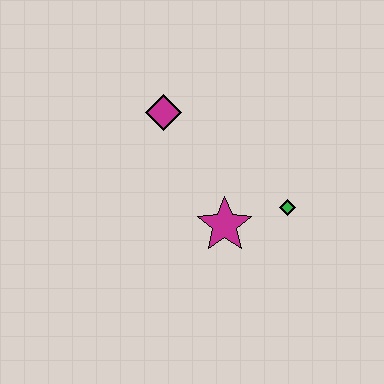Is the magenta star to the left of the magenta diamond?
No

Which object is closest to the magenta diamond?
The magenta star is closest to the magenta diamond.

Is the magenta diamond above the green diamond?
Yes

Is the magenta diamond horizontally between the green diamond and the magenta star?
No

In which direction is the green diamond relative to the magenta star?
The green diamond is to the right of the magenta star.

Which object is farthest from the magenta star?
The magenta diamond is farthest from the magenta star.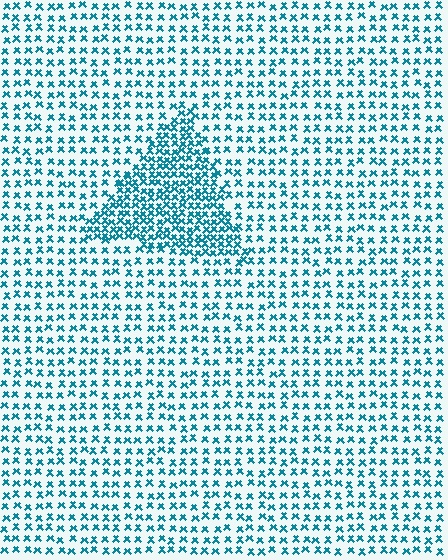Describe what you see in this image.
The image contains small teal elements arranged at two different densities. A triangle-shaped region is visible where the elements are more densely packed than the surrounding area.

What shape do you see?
I see a triangle.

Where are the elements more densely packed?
The elements are more densely packed inside the triangle boundary.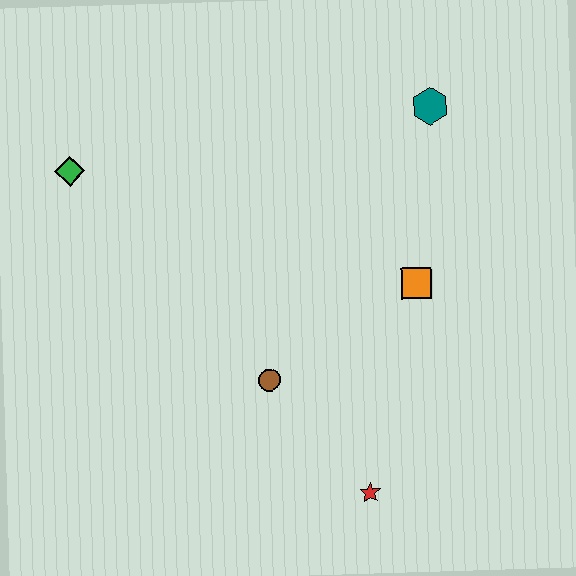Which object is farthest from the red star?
The green diamond is farthest from the red star.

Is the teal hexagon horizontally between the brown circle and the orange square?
No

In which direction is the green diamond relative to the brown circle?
The green diamond is above the brown circle.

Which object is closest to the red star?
The brown circle is closest to the red star.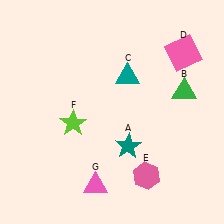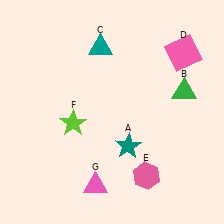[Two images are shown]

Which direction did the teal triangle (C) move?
The teal triangle (C) moved up.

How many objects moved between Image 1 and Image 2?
1 object moved between the two images.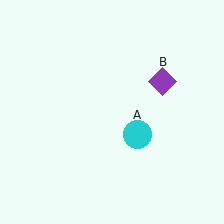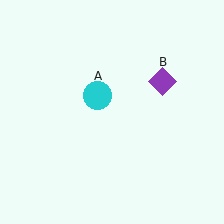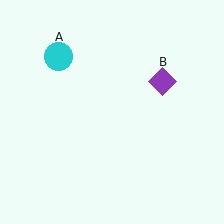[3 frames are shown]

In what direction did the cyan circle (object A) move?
The cyan circle (object A) moved up and to the left.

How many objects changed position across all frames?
1 object changed position: cyan circle (object A).